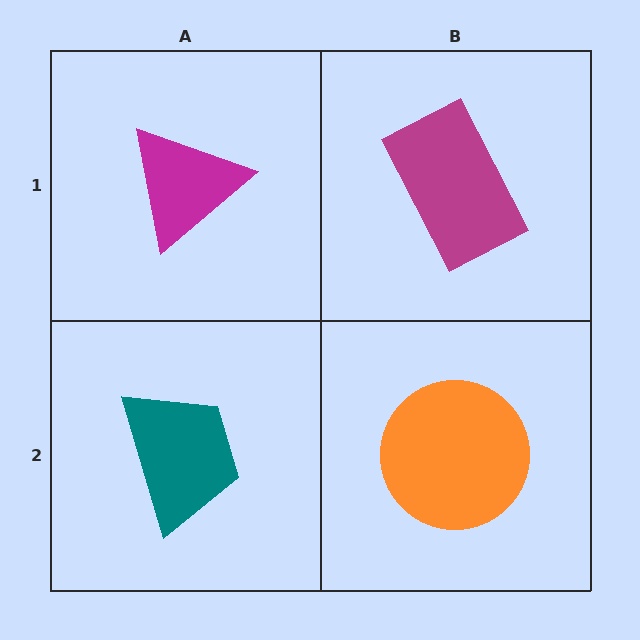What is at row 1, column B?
A magenta rectangle.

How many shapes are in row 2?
2 shapes.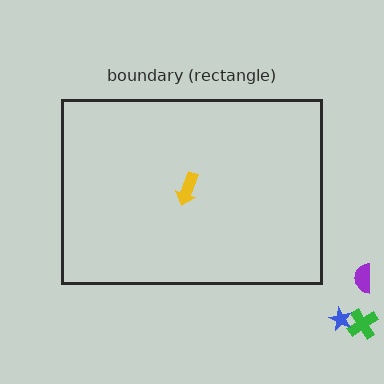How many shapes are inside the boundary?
1 inside, 3 outside.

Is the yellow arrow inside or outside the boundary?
Inside.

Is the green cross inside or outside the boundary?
Outside.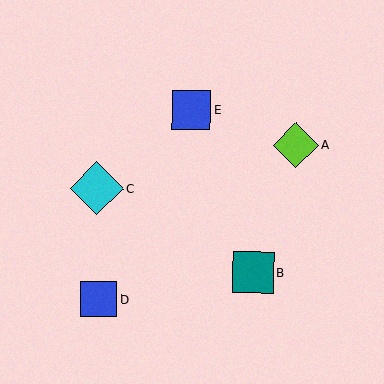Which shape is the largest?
The cyan diamond (labeled C) is the largest.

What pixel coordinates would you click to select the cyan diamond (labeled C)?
Click at (97, 188) to select the cyan diamond C.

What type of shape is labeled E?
Shape E is a blue square.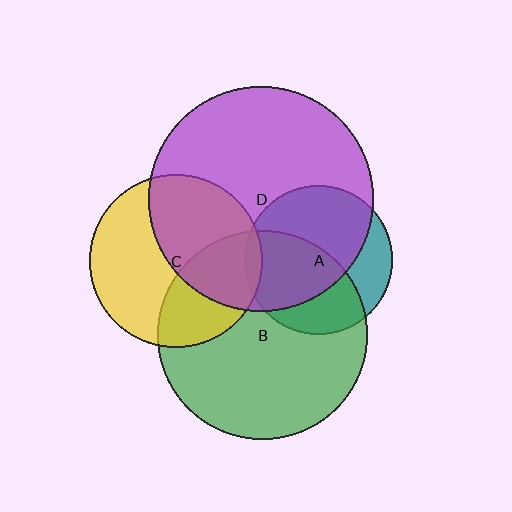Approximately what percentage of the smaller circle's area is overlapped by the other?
Approximately 5%.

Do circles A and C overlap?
Yes.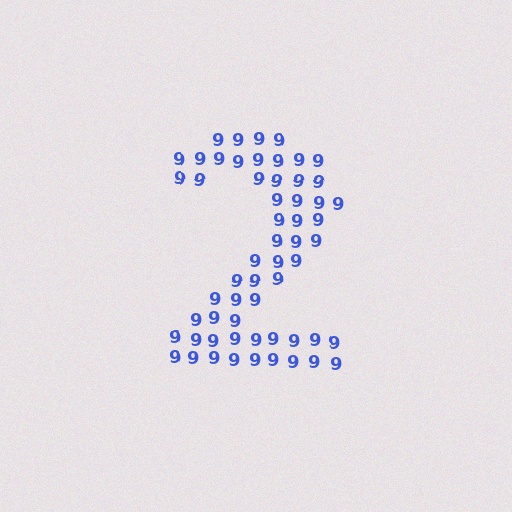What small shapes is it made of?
It is made of small digit 9's.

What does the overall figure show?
The overall figure shows the digit 2.